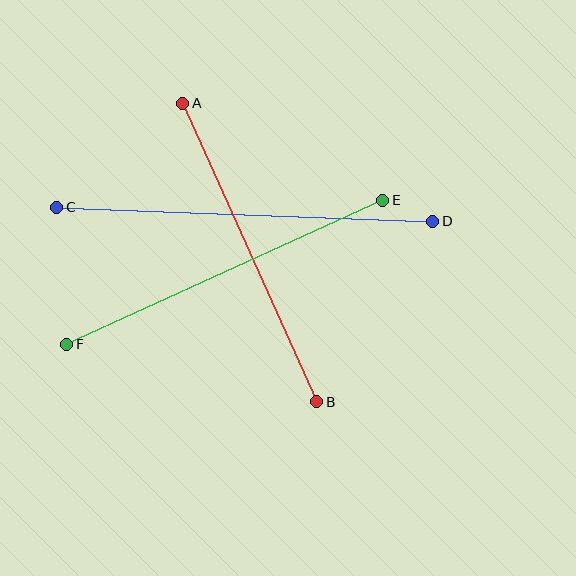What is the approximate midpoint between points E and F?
The midpoint is at approximately (225, 272) pixels.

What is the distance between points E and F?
The distance is approximately 347 pixels.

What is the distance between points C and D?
The distance is approximately 376 pixels.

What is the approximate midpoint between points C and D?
The midpoint is at approximately (245, 214) pixels.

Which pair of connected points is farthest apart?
Points C and D are farthest apart.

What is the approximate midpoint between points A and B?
The midpoint is at approximately (250, 252) pixels.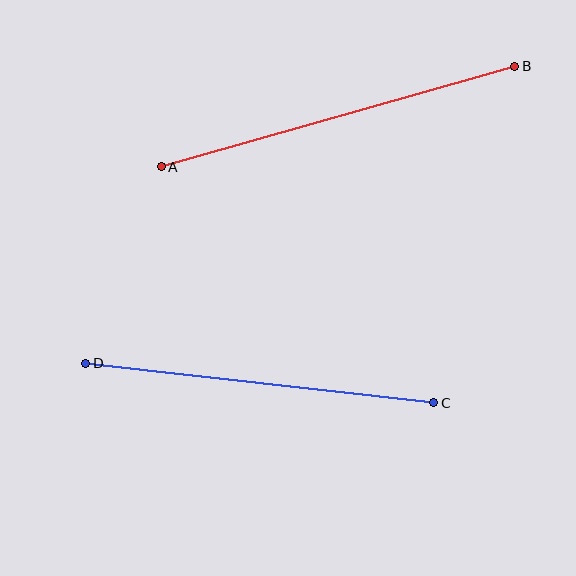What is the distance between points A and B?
The distance is approximately 368 pixels.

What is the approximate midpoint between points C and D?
The midpoint is at approximately (260, 383) pixels.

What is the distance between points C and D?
The distance is approximately 350 pixels.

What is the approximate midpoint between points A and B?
The midpoint is at approximately (338, 116) pixels.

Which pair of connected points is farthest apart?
Points A and B are farthest apart.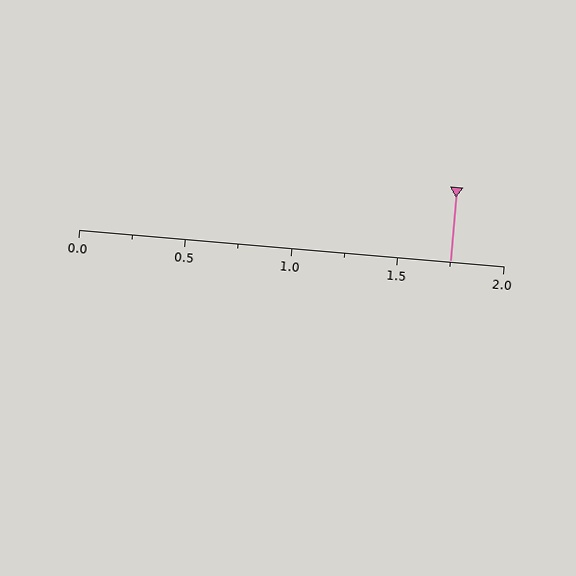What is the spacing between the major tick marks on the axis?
The major ticks are spaced 0.5 apart.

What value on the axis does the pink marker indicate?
The marker indicates approximately 1.75.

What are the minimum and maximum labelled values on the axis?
The axis runs from 0.0 to 2.0.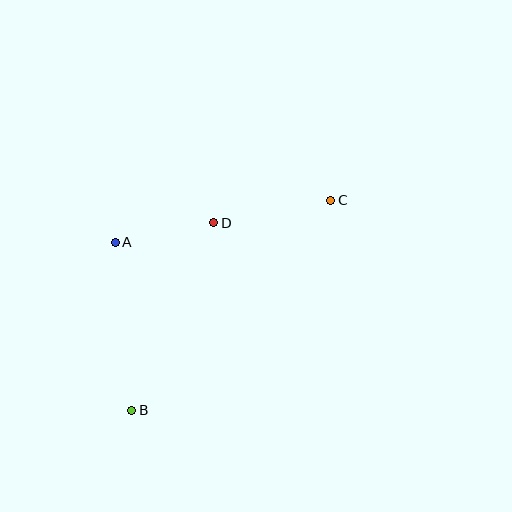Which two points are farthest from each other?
Points B and C are farthest from each other.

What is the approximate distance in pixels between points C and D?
The distance between C and D is approximately 119 pixels.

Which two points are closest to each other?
Points A and D are closest to each other.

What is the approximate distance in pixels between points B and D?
The distance between B and D is approximately 205 pixels.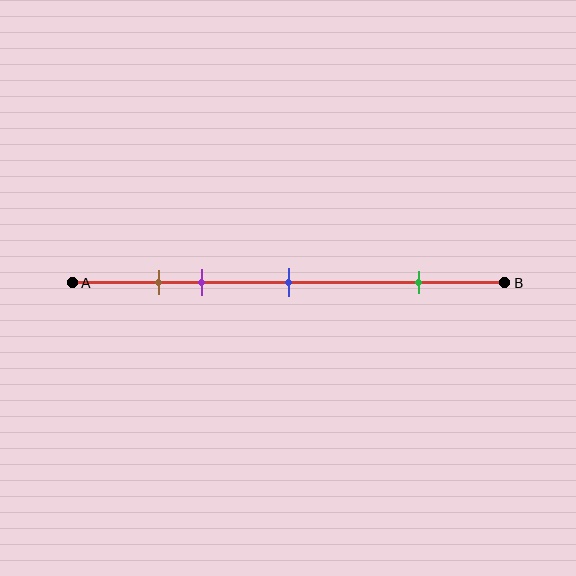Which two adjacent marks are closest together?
The brown and purple marks are the closest adjacent pair.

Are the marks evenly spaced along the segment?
No, the marks are not evenly spaced.